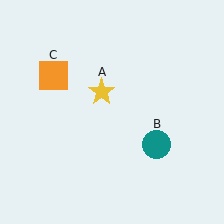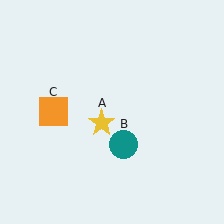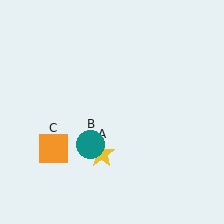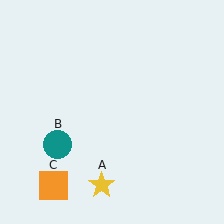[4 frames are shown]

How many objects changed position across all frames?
3 objects changed position: yellow star (object A), teal circle (object B), orange square (object C).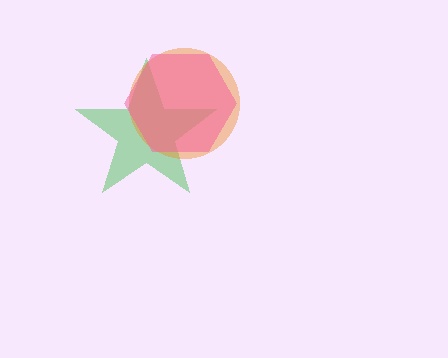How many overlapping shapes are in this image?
There are 3 overlapping shapes in the image.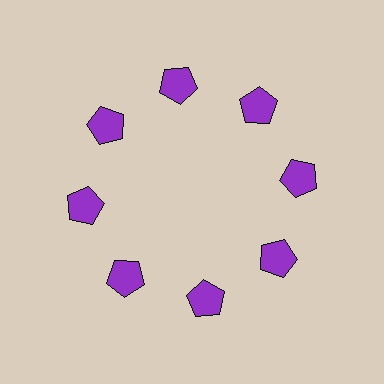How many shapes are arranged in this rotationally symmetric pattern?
There are 8 shapes, arranged in 8 groups of 1.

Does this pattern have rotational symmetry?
Yes, this pattern has 8-fold rotational symmetry. It looks the same after rotating 45 degrees around the center.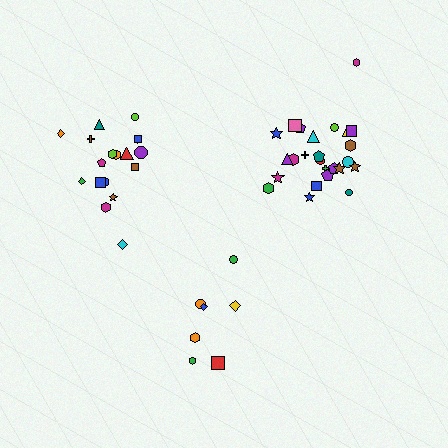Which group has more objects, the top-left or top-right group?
The top-right group.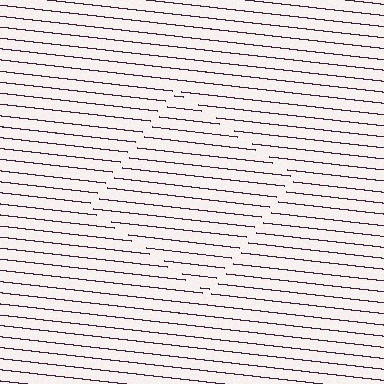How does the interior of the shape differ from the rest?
The interior of the shape contains the same grating, shifted by half a period — the contour is defined by the phase discontinuity where line-ends from the inner and outer gratings abut.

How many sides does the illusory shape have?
4 sides — the line-ends trace a square.